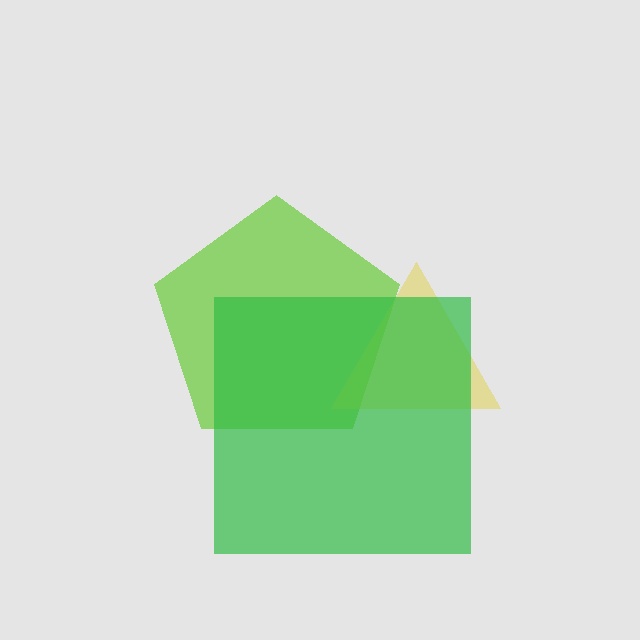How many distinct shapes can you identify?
There are 3 distinct shapes: a lime pentagon, a yellow triangle, a green square.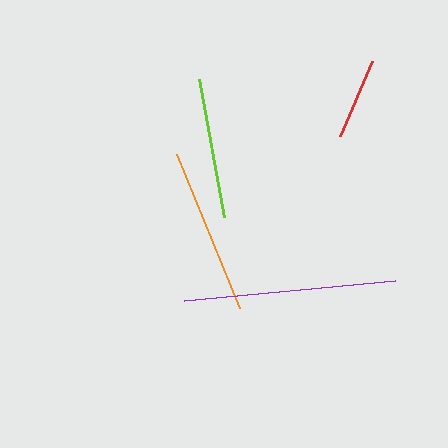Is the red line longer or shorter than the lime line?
The lime line is longer than the red line.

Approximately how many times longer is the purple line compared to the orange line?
The purple line is approximately 1.3 times the length of the orange line.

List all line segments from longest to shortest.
From longest to shortest: purple, orange, lime, red.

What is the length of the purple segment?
The purple segment is approximately 212 pixels long.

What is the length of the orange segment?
The orange segment is approximately 166 pixels long.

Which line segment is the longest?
The purple line is the longest at approximately 212 pixels.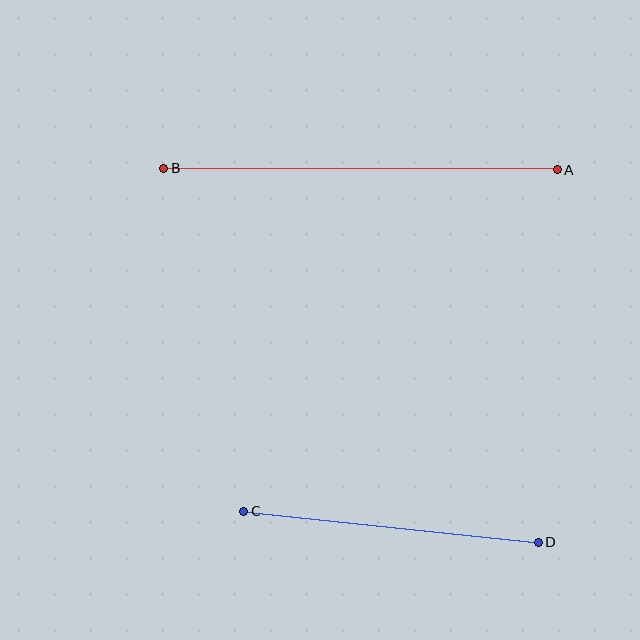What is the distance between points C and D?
The distance is approximately 296 pixels.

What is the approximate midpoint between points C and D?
The midpoint is at approximately (391, 527) pixels.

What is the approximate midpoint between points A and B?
The midpoint is at approximately (361, 169) pixels.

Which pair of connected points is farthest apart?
Points A and B are farthest apart.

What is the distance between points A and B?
The distance is approximately 393 pixels.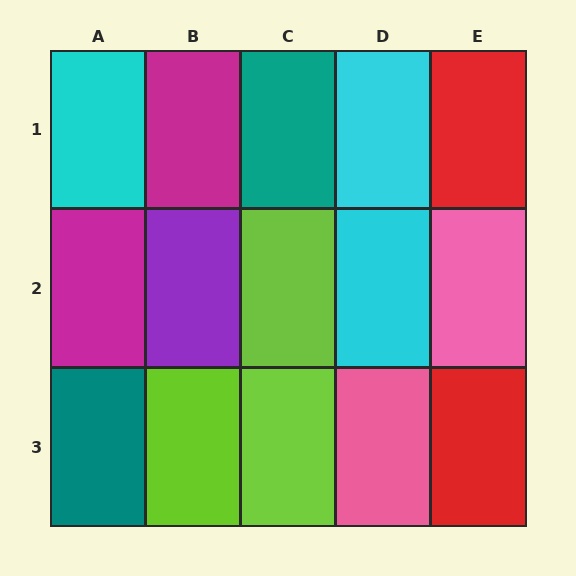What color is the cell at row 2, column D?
Cyan.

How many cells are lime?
3 cells are lime.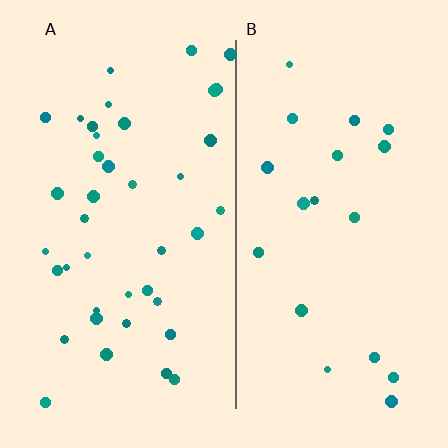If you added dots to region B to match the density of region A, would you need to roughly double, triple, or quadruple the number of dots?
Approximately double.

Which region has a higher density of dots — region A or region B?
A (the left).